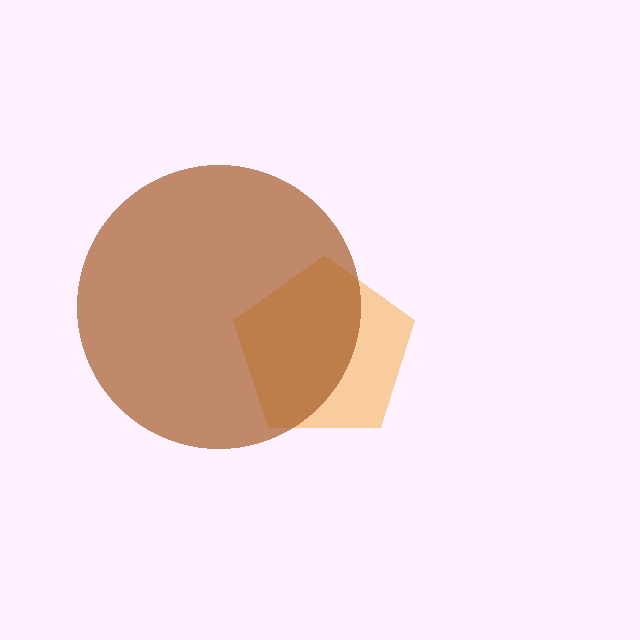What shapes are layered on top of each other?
The layered shapes are: an orange pentagon, a brown circle.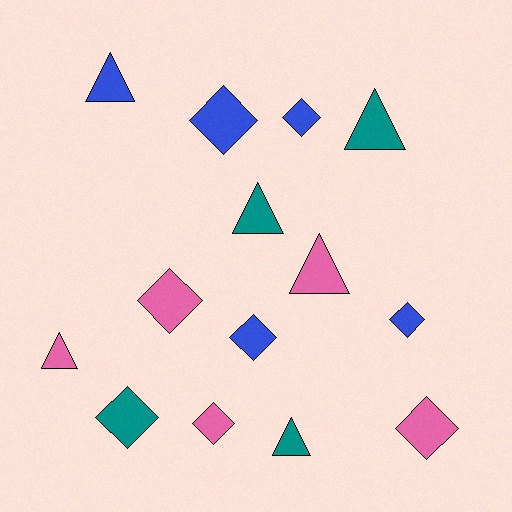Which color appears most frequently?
Blue, with 5 objects.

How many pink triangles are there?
There are 2 pink triangles.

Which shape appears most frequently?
Diamond, with 8 objects.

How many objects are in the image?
There are 14 objects.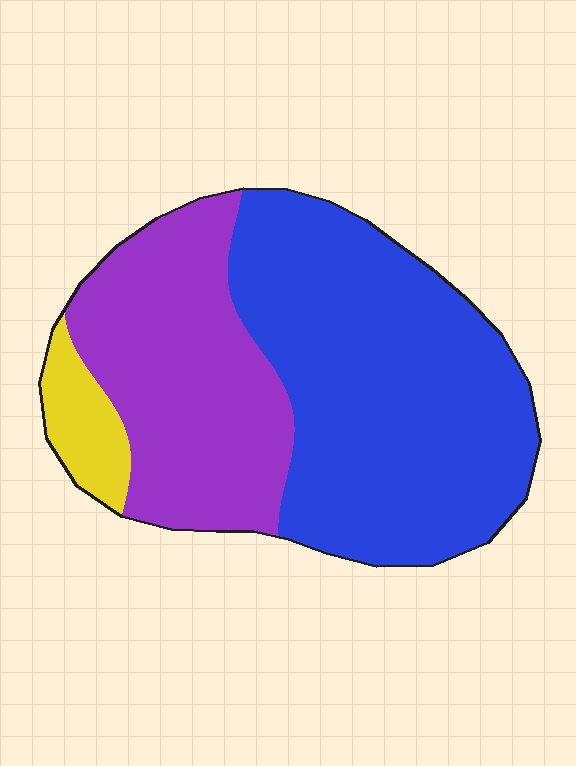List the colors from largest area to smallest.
From largest to smallest: blue, purple, yellow.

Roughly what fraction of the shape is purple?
Purple covers about 35% of the shape.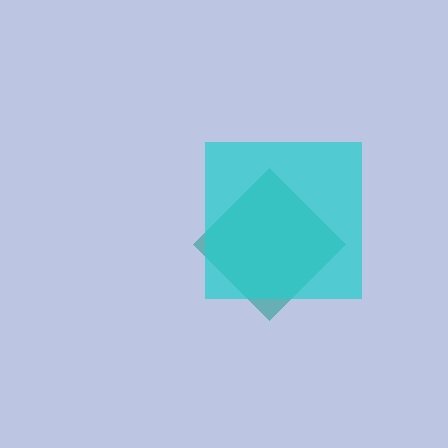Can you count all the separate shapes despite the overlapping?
Yes, there are 2 separate shapes.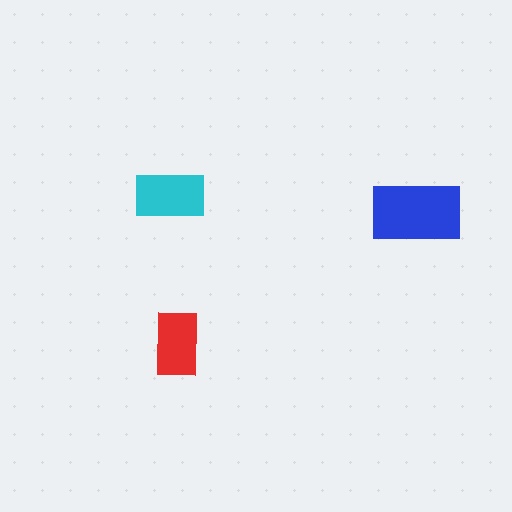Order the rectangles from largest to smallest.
the blue one, the cyan one, the red one.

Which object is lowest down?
The red rectangle is bottommost.